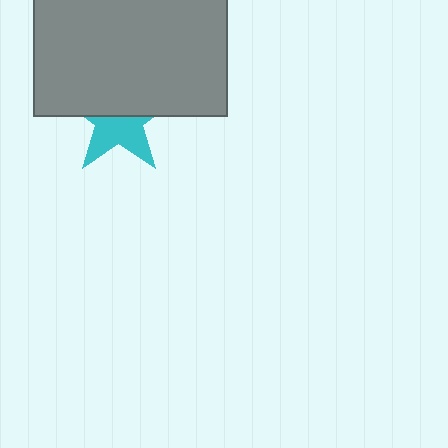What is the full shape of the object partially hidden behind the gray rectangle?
The partially hidden object is a cyan star.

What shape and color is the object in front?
The object in front is a gray rectangle.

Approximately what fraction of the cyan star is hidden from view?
Roughly 54% of the cyan star is hidden behind the gray rectangle.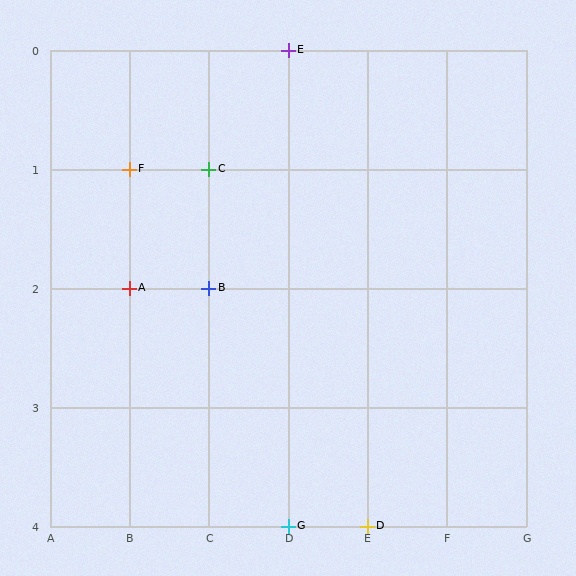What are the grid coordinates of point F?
Point F is at grid coordinates (B, 1).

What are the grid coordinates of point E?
Point E is at grid coordinates (D, 0).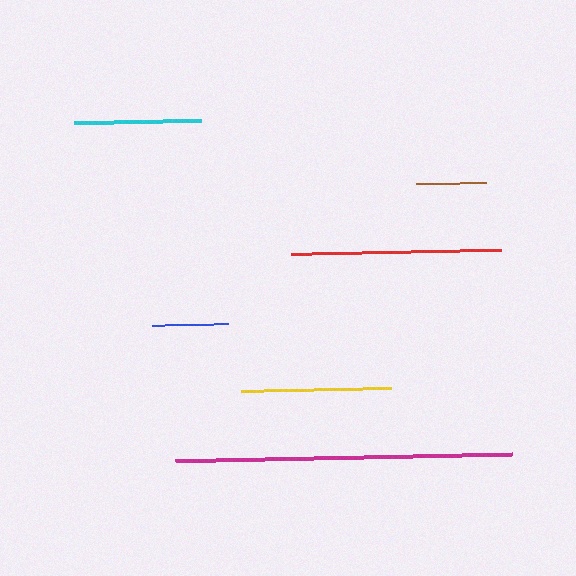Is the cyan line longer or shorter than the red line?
The red line is longer than the cyan line.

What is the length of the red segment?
The red segment is approximately 210 pixels long.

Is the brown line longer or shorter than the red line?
The red line is longer than the brown line.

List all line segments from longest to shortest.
From longest to shortest: magenta, red, yellow, cyan, blue, brown.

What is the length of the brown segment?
The brown segment is approximately 71 pixels long.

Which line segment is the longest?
The magenta line is the longest at approximately 337 pixels.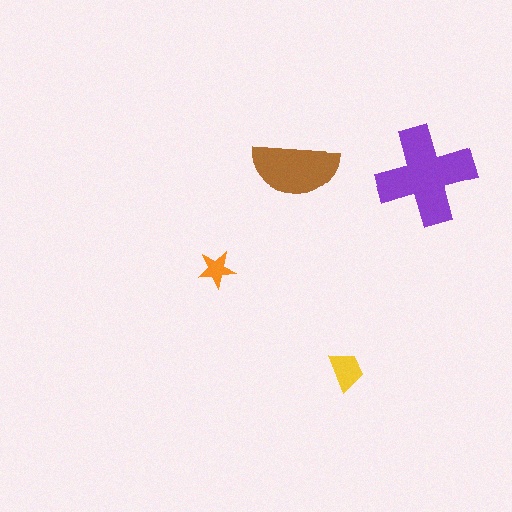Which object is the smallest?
The orange star.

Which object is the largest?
The purple cross.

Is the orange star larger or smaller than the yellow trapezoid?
Smaller.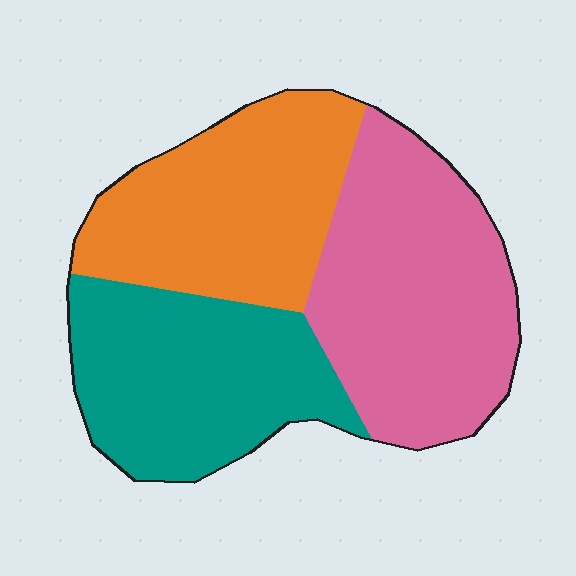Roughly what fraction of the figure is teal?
Teal covers around 30% of the figure.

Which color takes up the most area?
Pink, at roughly 40%.